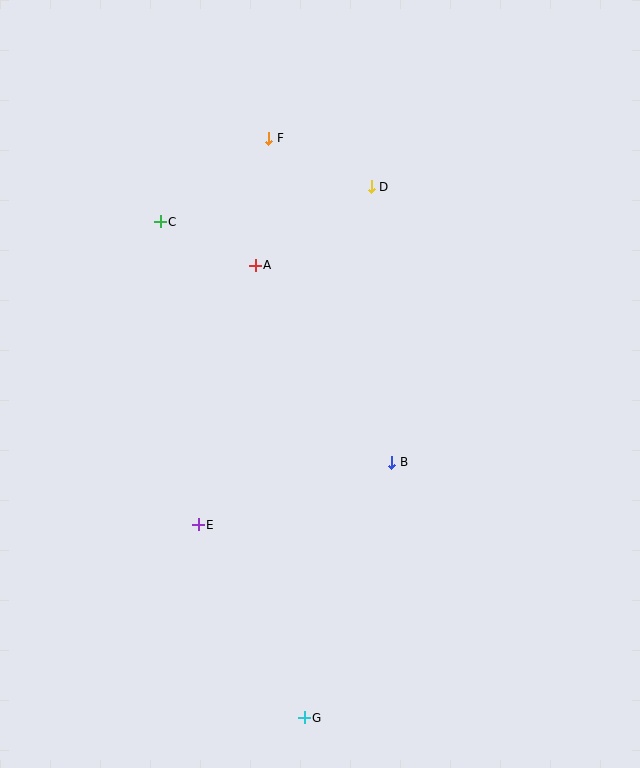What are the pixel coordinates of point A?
Point A is at (255, 265).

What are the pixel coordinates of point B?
Point B is at (392, 462).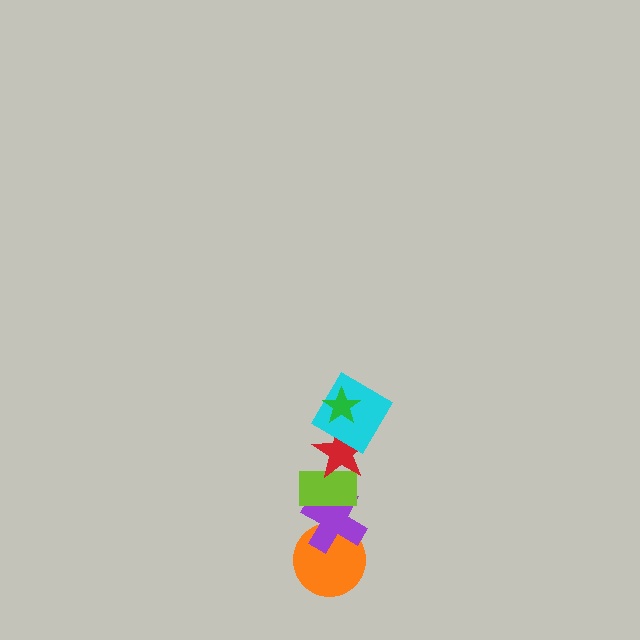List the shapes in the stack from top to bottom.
From top to bottom: the green star, the cyan diamond, the red star, the lime rectangle, the purple cross, the orange circle.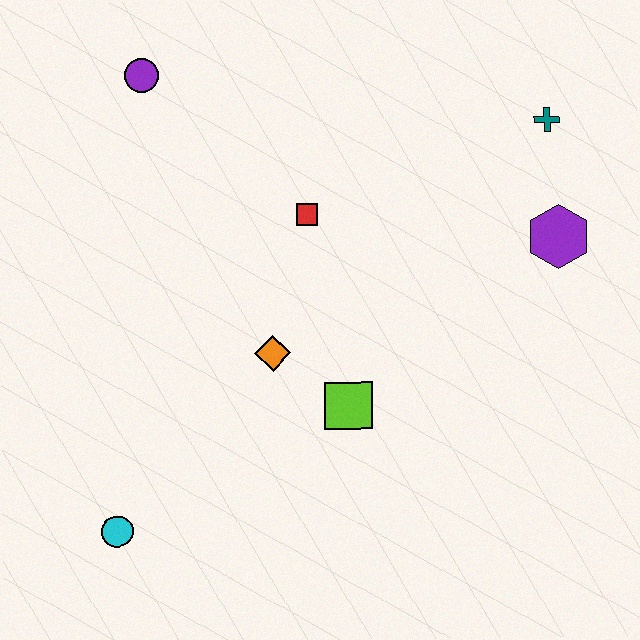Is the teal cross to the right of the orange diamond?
Yes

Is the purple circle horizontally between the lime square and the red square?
No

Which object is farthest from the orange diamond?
The teal cross is farthest from the orange diamond.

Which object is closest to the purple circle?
The red square is closest to the purple circle.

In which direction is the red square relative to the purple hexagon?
The red square is to the left of the purple hexagon.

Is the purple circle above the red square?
Yes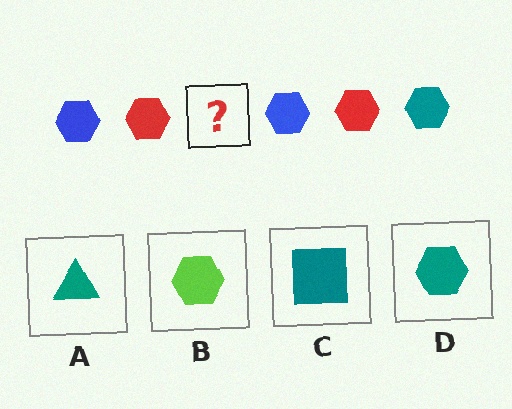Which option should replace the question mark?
Option D.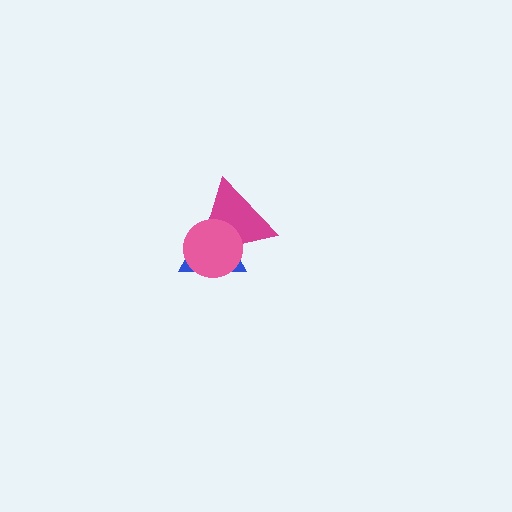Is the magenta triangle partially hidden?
Yes, it is partially covered by another shape.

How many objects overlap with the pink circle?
2 objects overlap with the pink circle.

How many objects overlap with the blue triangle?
2 objects overlap with the blue triangle.